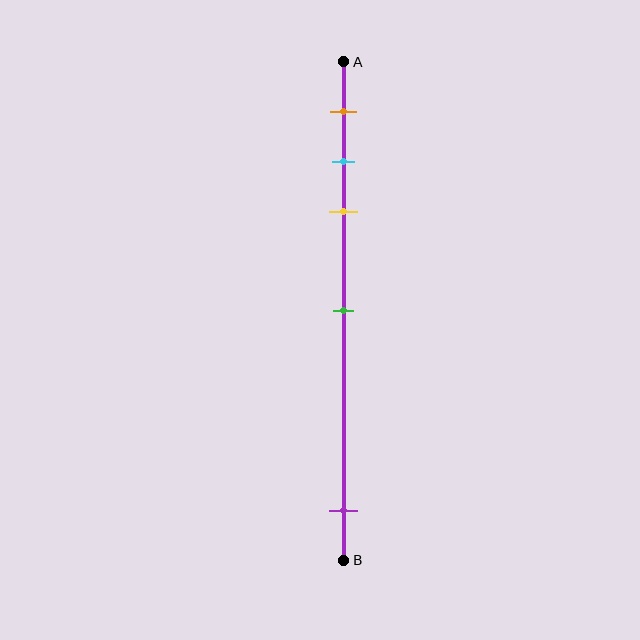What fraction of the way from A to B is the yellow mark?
The yellow mark is approximately 30% (0.3) of the way from A to B.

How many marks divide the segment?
There are 5 marks dividing the segment.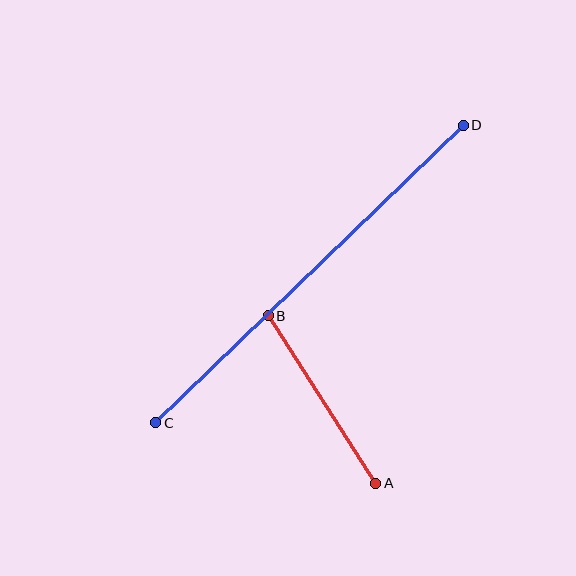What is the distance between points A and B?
The distance is approximately 199 pixels.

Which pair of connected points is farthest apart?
Points C and D are farthest apart.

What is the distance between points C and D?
The distance is approximately 428 pixels.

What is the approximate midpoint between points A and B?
The midpoint is at approximately (322, 400) pixels.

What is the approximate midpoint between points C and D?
The midpoint is at approximately (310, 274) pixels.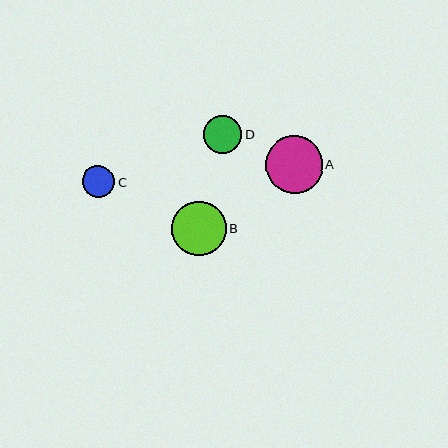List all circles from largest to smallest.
From largest to smallest: A, B, D, C.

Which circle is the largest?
Circle A is the largest with a size of approximately 57 pixels.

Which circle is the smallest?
Circle C is the smallest with a size of approximately 32 pixels.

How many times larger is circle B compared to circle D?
Circle B is approximately 1.4 times the size of circle D.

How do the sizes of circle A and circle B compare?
Circle A and circle B are approximately the same size.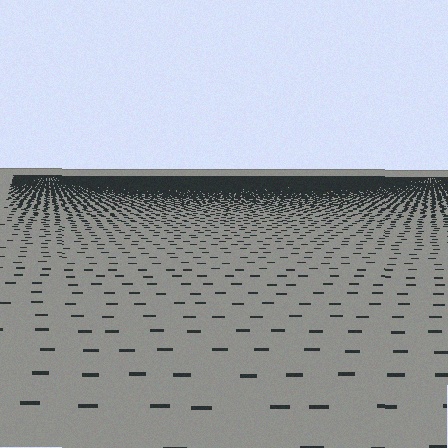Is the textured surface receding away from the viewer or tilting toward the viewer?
The surface is receding away from the viewer. Texture elements get smaller and denser toward the top.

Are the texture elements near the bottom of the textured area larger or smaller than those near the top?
Larger. Near the bottom, elements are closer to the viewer and appear at a bigger on-screen size.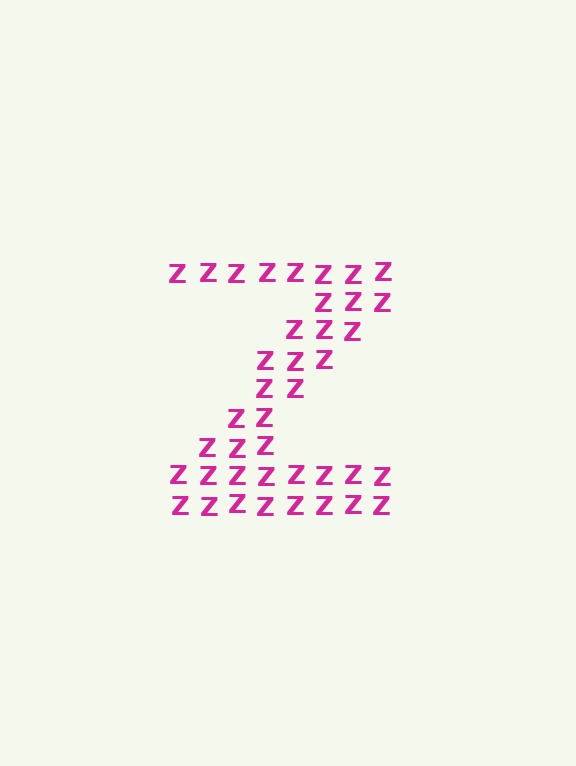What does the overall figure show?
The overall figure shows the letter Z.